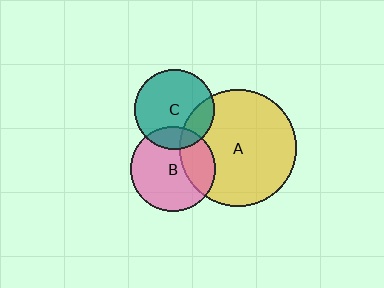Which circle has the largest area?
Circle A (yellow).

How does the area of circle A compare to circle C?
Approximately 2.1 times.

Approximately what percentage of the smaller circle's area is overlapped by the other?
Approximately 20%.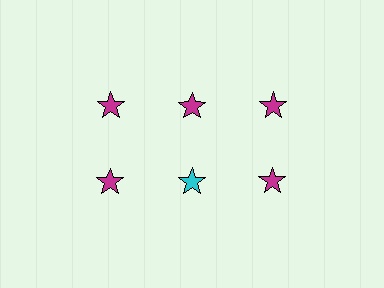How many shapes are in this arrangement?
There are 6 shapes arranged in a grid pattern.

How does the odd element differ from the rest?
It has a different color: cyan instead of magenta.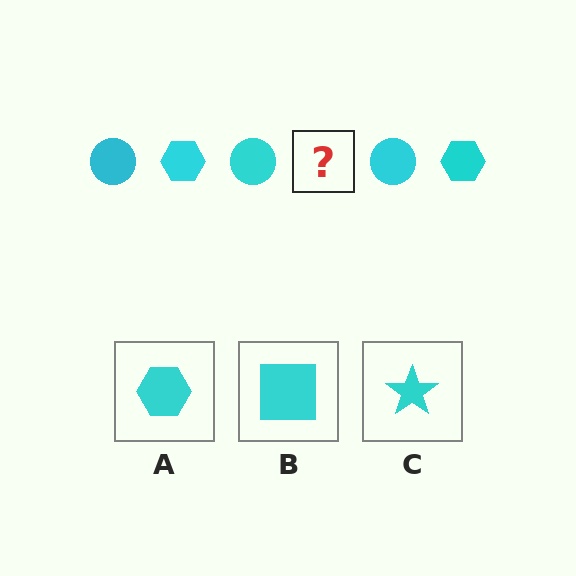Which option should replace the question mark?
Option A.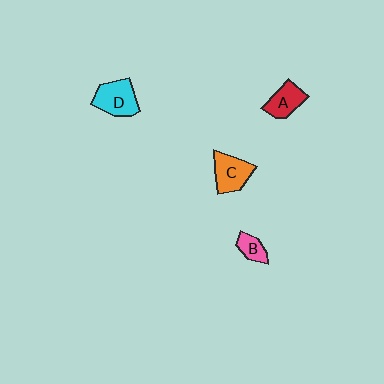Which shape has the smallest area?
Shape B (pink).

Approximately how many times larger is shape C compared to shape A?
Approximately 1.2 times.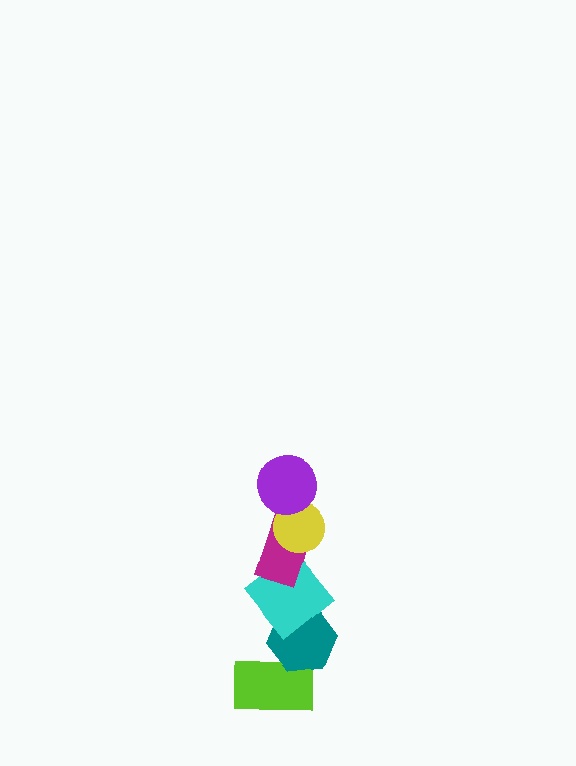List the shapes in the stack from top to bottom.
From top to bottom: the purple circle, the yellow circle, the magenta rectangle, the cyan diamond, the teal hexagon, the lime rectangle.